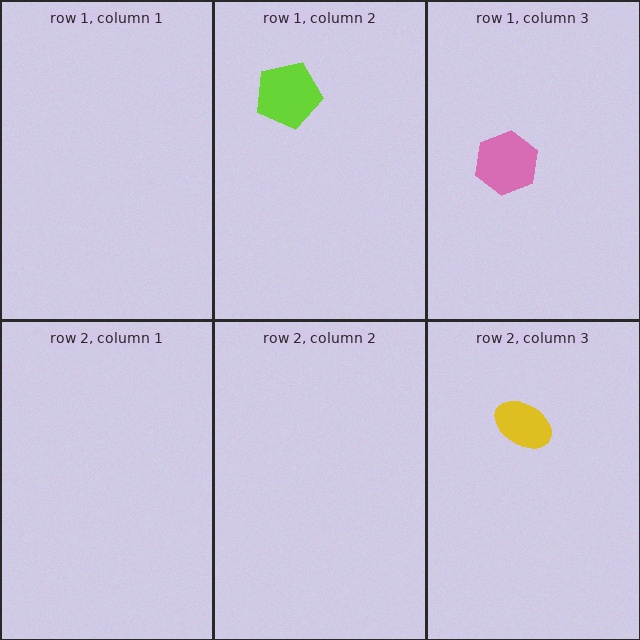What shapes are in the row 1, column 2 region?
The lime pentagon.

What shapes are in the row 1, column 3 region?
The pink hexagon.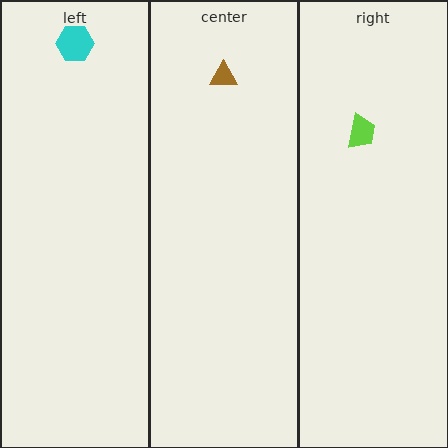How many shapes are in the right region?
1.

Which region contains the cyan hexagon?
The left region.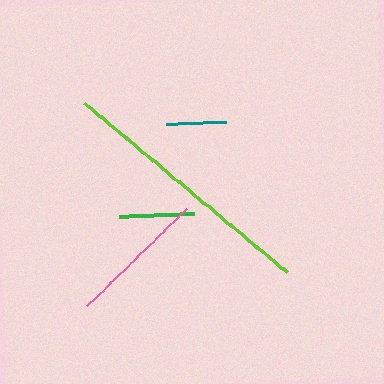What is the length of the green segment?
The green segment is approximately 75 pixels long.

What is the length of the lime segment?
The lime segment is approximately 264 pixels long.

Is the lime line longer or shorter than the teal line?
The lime line is longer than the teal line.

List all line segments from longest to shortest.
From longest to shortest: lime, pink, green, teal.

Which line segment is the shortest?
The teal line is the shortest at approximately 60 pixels.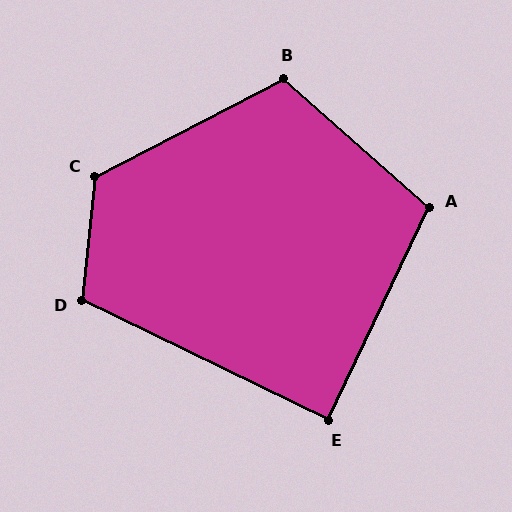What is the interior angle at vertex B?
Approximately 111 degrees (obtuse).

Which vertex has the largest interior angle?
C, at approximately 123 degrees.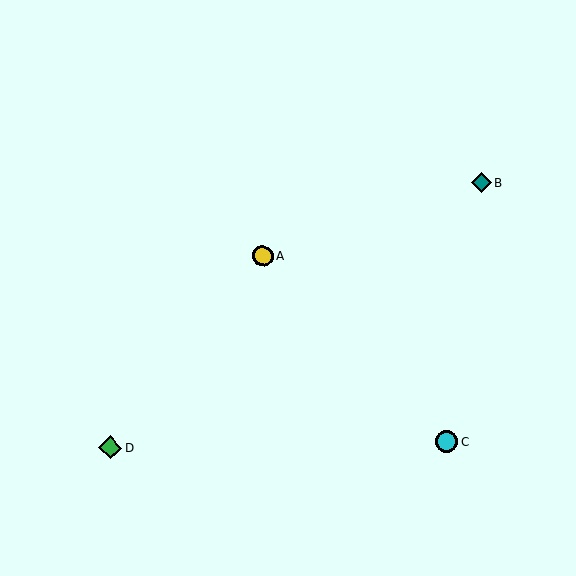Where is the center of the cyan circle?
The center of the cyan circle is at (446, 442).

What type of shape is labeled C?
Shape C is a cyan circle.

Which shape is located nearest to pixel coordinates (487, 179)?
The teal diamond (labeled B) at (481, 182) is nearest to that location.